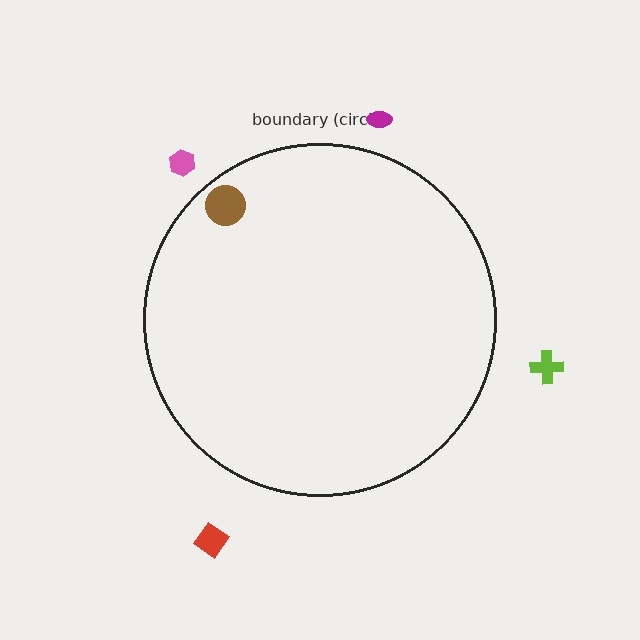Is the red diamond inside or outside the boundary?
Outside.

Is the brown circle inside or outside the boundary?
Inside.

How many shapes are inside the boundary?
1 inside, 4 outside.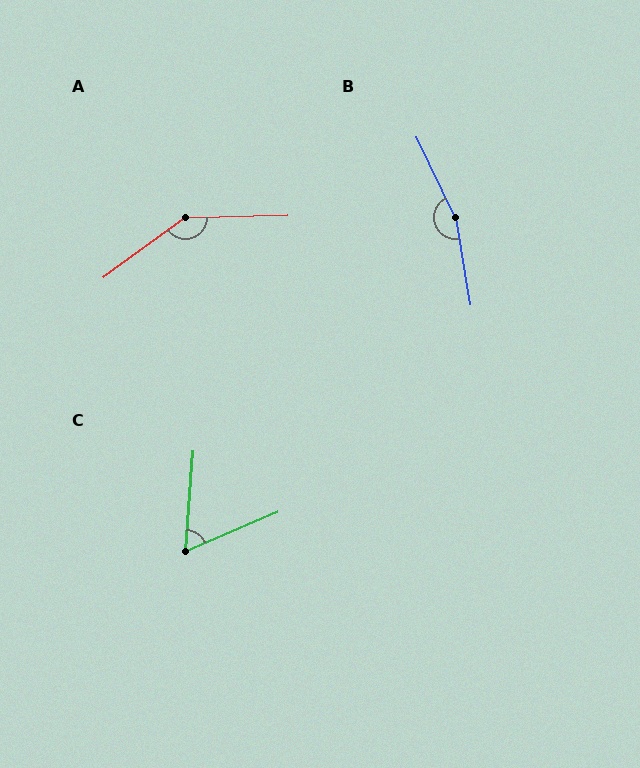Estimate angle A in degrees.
Approximately 145 degrees.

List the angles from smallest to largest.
C (63°), A (145°), B (163°).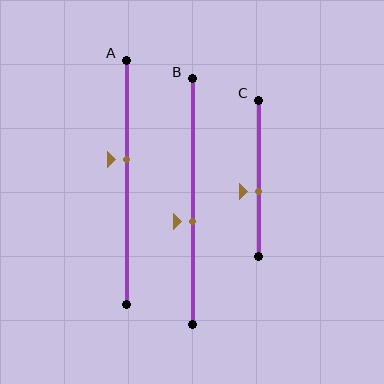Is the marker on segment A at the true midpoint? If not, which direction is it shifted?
No, the marker on segment A is shifted upward by about 9% of the segment length.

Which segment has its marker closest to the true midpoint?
Segment B has its marker closest to the true midpoint.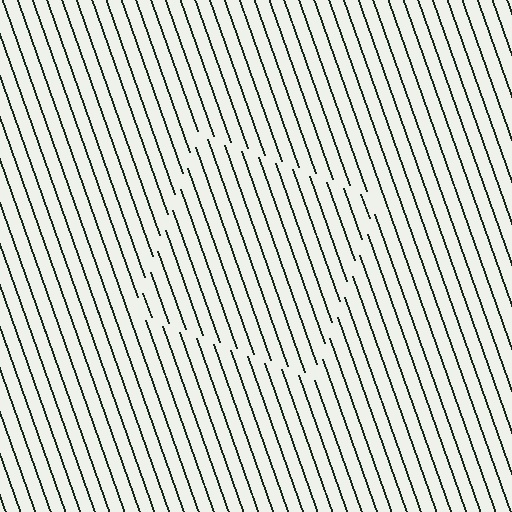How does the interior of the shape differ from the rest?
The interior of the shape contains the same grating, shifted by half a period — the contour is defined by the phase discontinuity where line-ends from the inner and outer gratings abut.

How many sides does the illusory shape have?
4 sides — the line-ends trace a square.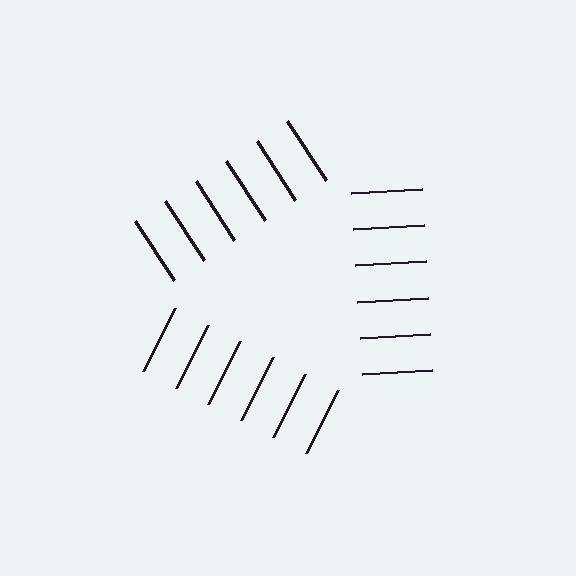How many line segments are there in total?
18 — 6 along each of the 3 edges.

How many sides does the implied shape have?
3 sides — the line-ends trace a triangle.